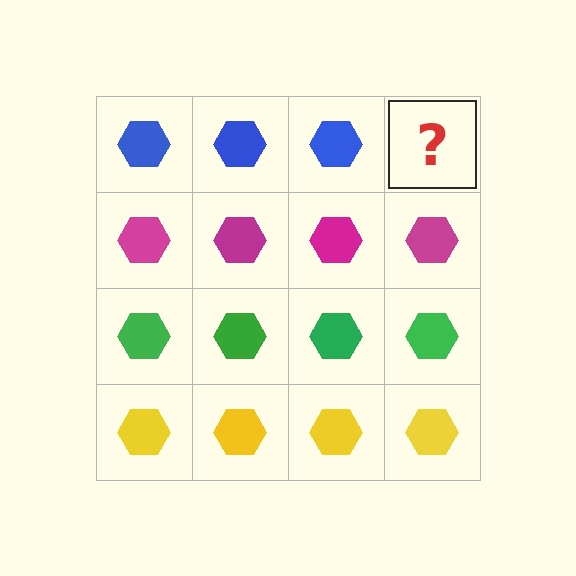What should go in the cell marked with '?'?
The missing cell should contain a blue hexagon.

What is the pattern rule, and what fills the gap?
The rule is that each row has a consistent color. The gap should be filled with a blue hexagon.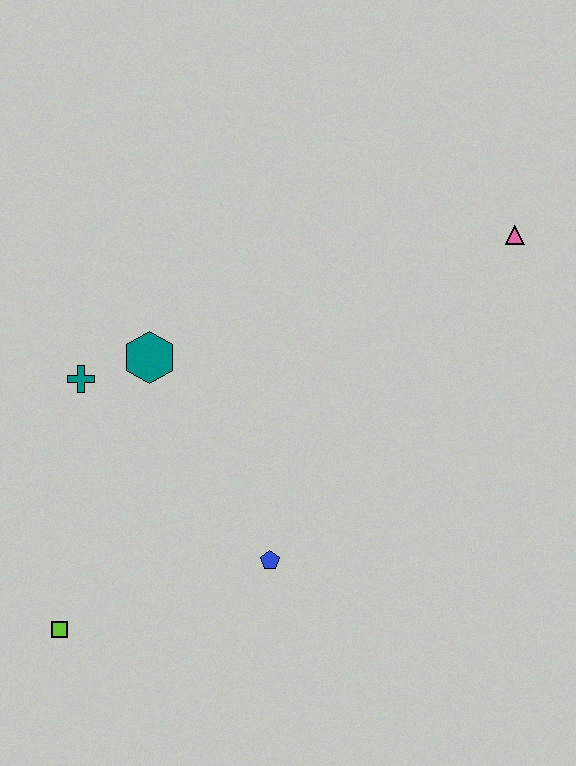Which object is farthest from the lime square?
The pink triangle is farthest from the lime square.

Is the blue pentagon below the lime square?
No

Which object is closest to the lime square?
The blue pentagon is closest to the lime square.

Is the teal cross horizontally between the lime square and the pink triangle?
Yes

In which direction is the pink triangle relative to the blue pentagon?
The pink triangle is above the blue pentagon.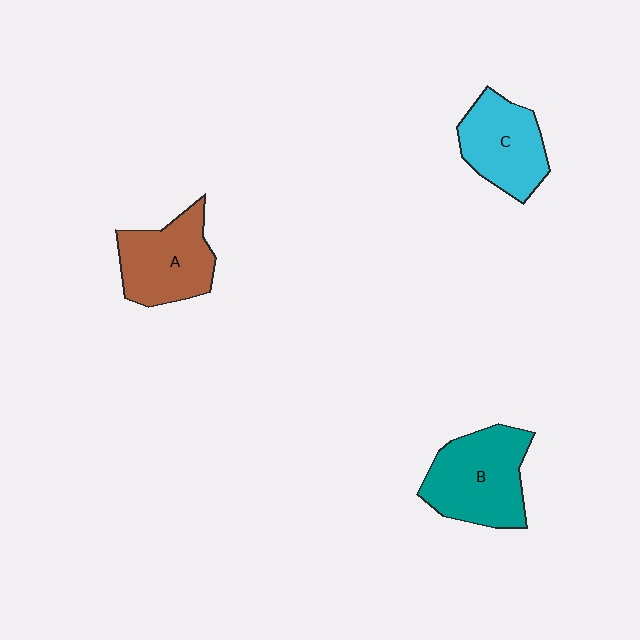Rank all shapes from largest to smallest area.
From largest to smallest: B (teal), A (brown), C (cyan).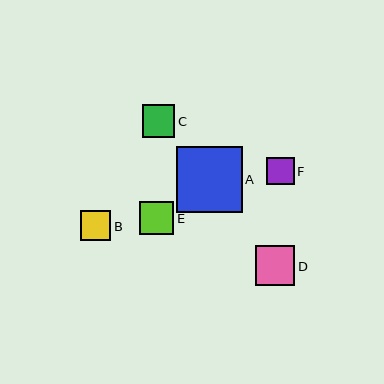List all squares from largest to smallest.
From largest to smallest: A, D, E, C, B, F.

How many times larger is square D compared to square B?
Square D is approximately 1.3 times the size of square B.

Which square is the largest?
Square A is the largest with a size of approximately 66 pixels.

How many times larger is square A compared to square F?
Square A is approximately 2.4 times the size of square F.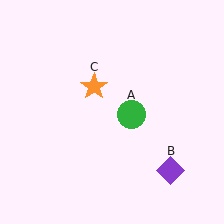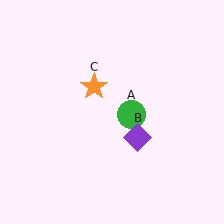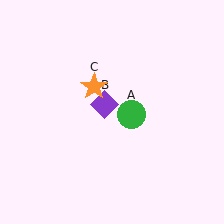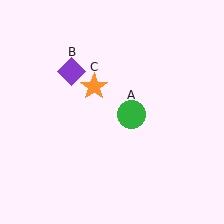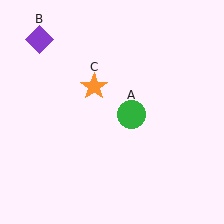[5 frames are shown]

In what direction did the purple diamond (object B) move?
The purple diamond (object B) moved up and to the left.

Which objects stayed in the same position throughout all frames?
Green circle (object A) and orange star (object C) remained stationary.